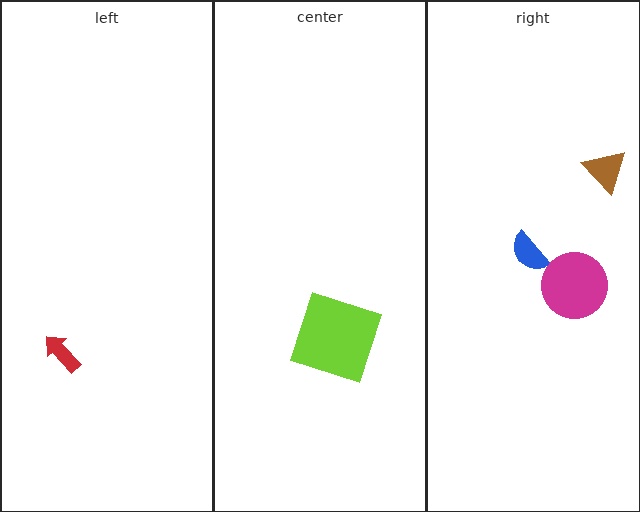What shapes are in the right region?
The blue semicircle, the brown triangle, the magenta circle.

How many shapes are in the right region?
3.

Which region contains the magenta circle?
The right region.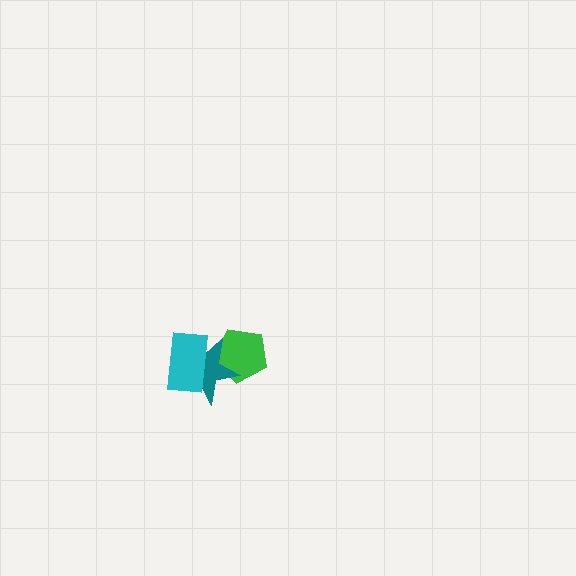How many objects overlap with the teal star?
2 objects overlap with the teal star.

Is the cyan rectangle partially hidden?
No, no other shape covers it.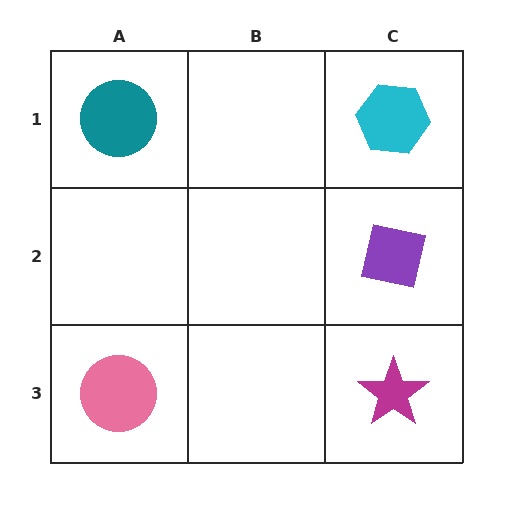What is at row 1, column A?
A teal circle.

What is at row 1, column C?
A cyan hexagon.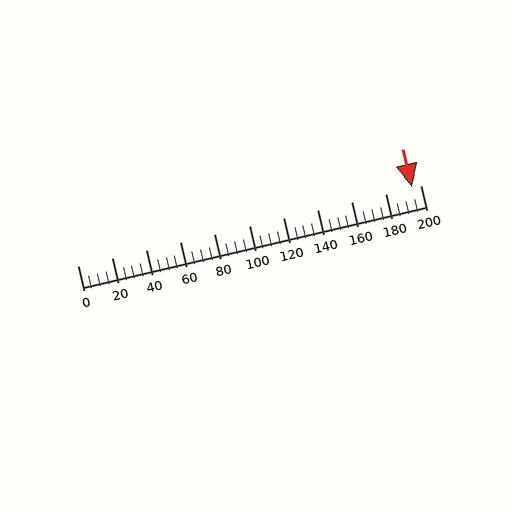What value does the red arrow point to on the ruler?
The red arrow points to approximately 195.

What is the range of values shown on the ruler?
The ruler shows values from 0 to 200.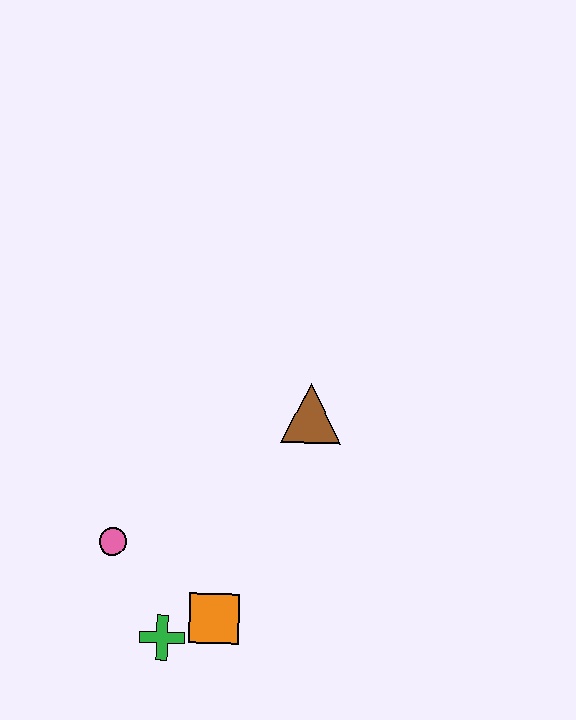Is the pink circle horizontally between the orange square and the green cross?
No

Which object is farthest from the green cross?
The brown triangle is farthest from the green cross.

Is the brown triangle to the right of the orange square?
Yes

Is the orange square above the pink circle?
No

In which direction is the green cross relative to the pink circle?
The green cross is below the pink circle.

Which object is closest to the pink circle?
The green cross is closest to the pink circle.